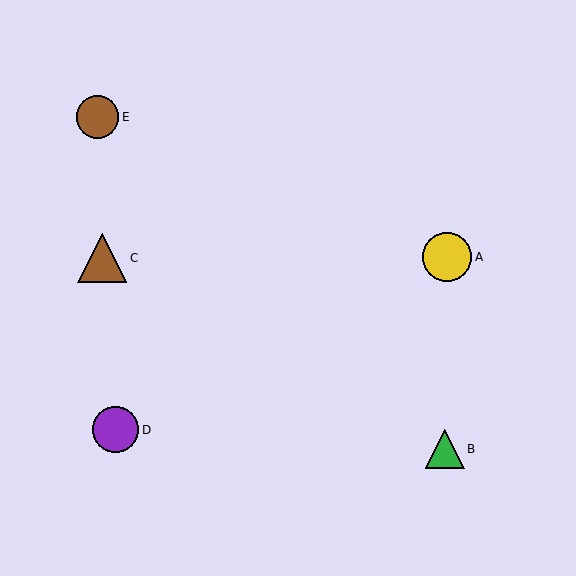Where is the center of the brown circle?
The center of the brown circle is at (97, 117).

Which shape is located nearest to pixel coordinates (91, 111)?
The brown circle (labeled E) at (97, 117) is nearest to that location.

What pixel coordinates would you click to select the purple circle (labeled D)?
Click at (116, 430) to select the purple circle D.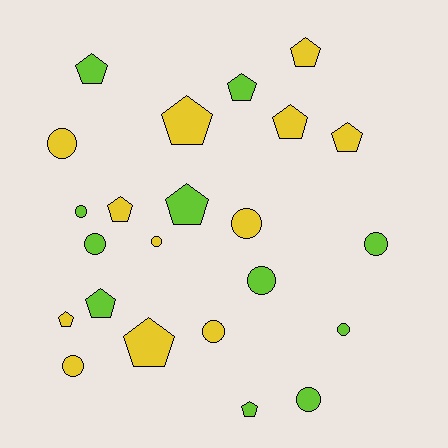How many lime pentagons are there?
There are 5 lime pentagons.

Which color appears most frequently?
Yellow, with 12 objects.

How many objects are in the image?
There are 23 objects.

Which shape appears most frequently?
Pentagon, with 12 objects.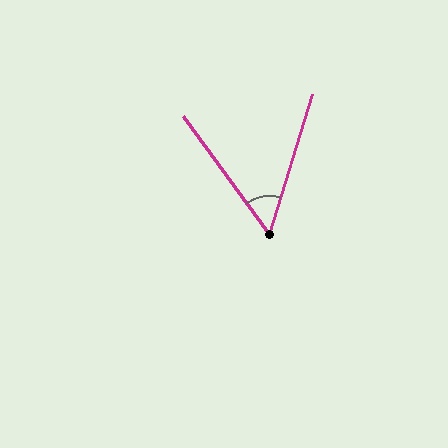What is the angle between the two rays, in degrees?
Approximately 53 degrees.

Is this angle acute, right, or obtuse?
It is acute.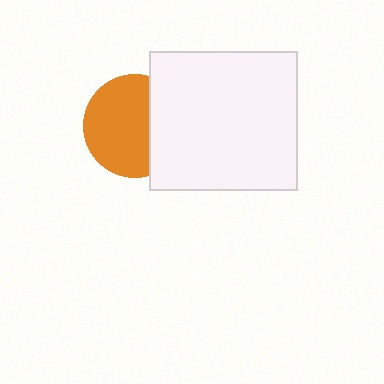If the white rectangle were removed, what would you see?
You would see the complete orange circle.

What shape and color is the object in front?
The object in front is a white rectangle.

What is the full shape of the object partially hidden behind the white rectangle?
The partially hidden object is an orange circle.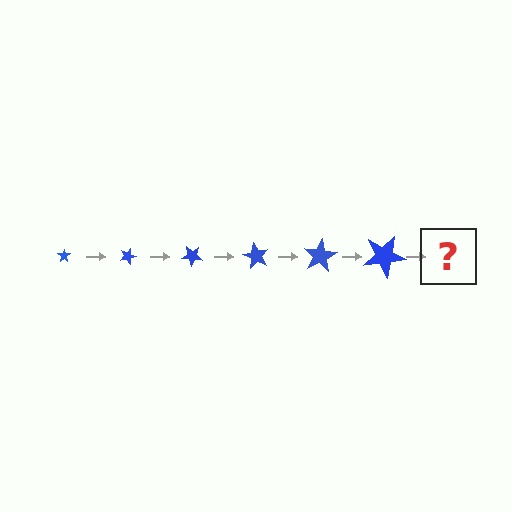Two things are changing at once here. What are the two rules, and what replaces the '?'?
The two rules are that the star grows larger each step and it rotates 20 degrees each step. The '?' should be a star, larger than the previous one and rotated 120 degrees from the start.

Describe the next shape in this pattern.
It should be a star, larger than the previous one and rotated 120 degrees from the start.